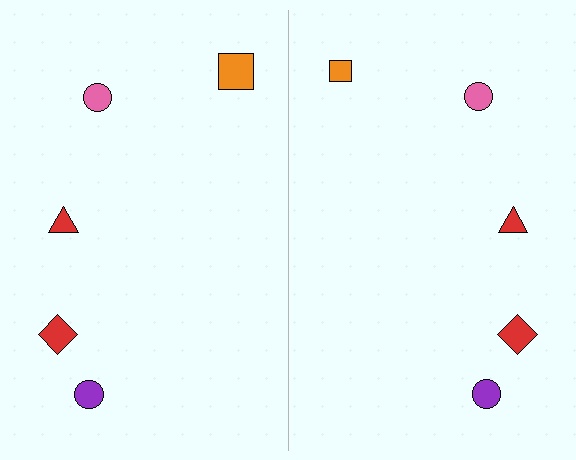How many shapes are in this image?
There are 10 shapes in this image.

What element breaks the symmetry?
The orange square on the right side has a different size than its mirror counterpart.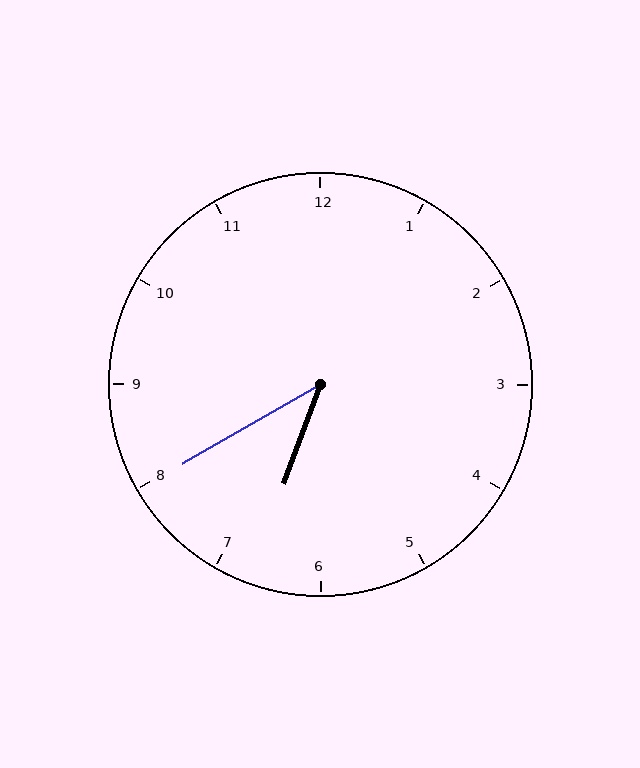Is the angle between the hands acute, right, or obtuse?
It is acute.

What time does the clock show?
6:40.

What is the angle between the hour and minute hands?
Approximately 40 degrees.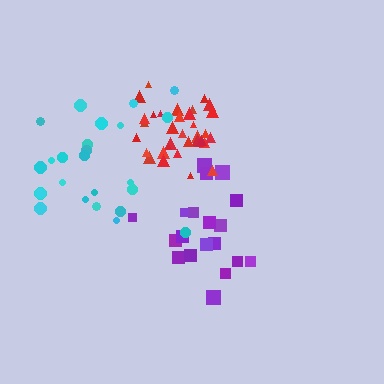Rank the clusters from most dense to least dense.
red, purple, cyan.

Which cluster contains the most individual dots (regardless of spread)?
Red (33).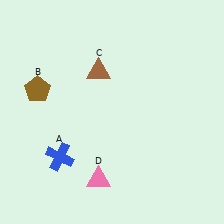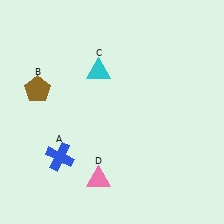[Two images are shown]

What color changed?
The triangle (C) changed from brown in Image 1 to cyan in Image 2.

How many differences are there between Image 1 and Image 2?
There is 1 difference between the two images.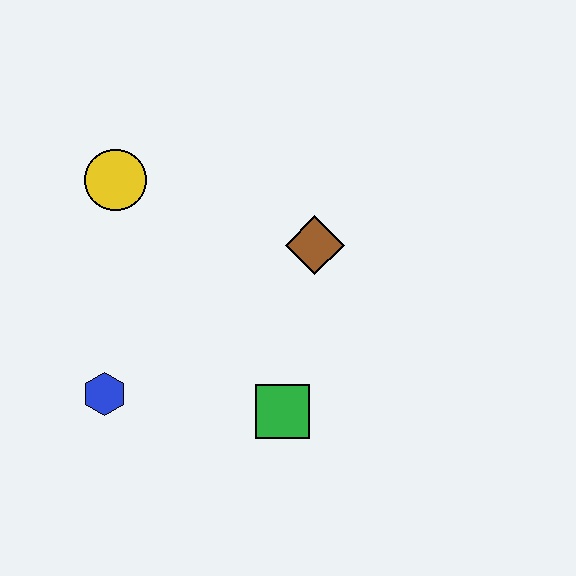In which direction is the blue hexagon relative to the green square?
The blue hexagon is to the left of the green square.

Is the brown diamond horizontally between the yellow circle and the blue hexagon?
No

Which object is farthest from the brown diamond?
The blue hexagon is farthest from the brown diamond.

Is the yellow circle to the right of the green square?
No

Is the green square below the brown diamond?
Yes